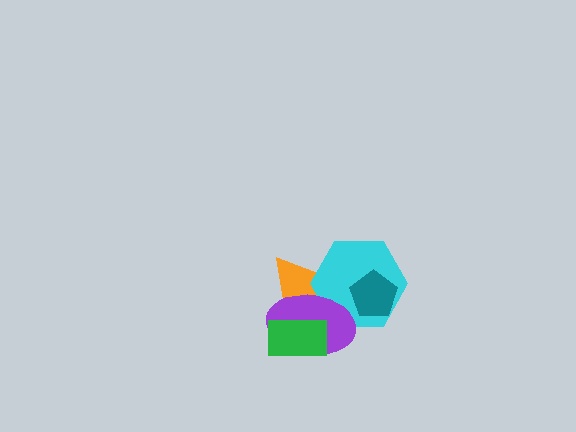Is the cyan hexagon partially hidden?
Yes, it is partially covered by another shape.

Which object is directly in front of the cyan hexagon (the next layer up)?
The purple ellipse is directly in front of the cyan hexagon.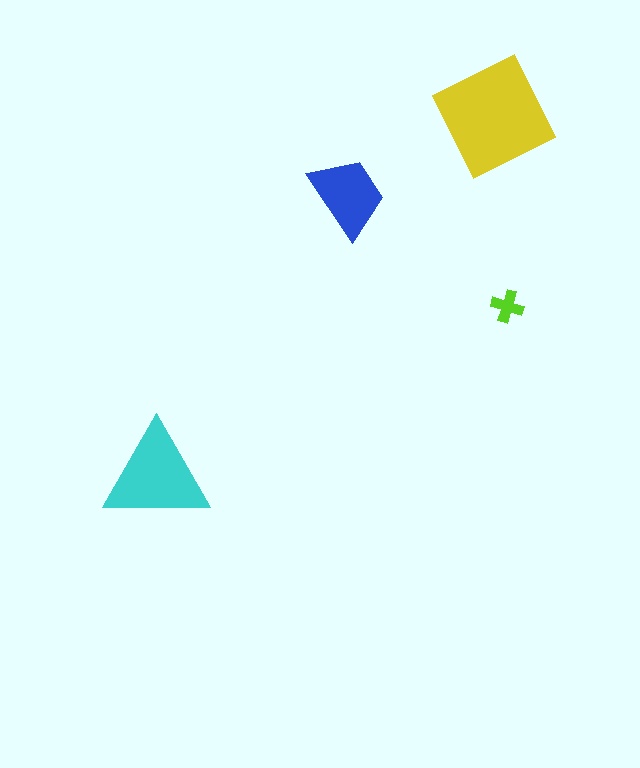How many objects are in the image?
There are 4 objects in the image.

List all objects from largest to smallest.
The yellow square, the cyan triangle, the blue trapezoid, the lime cross.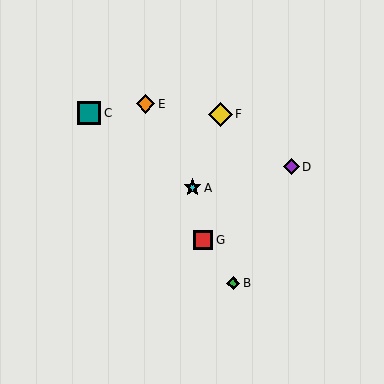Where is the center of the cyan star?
The center of the cyan star is at (193, 188).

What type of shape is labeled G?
Shape G is a red square.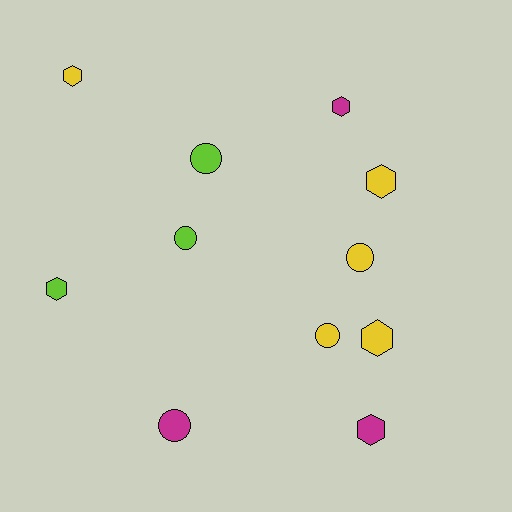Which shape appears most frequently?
Hexagon, with 6 objects.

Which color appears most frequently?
Yellow, with 5 objects.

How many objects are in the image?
There are 11 objects.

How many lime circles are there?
There are 2 lime circles.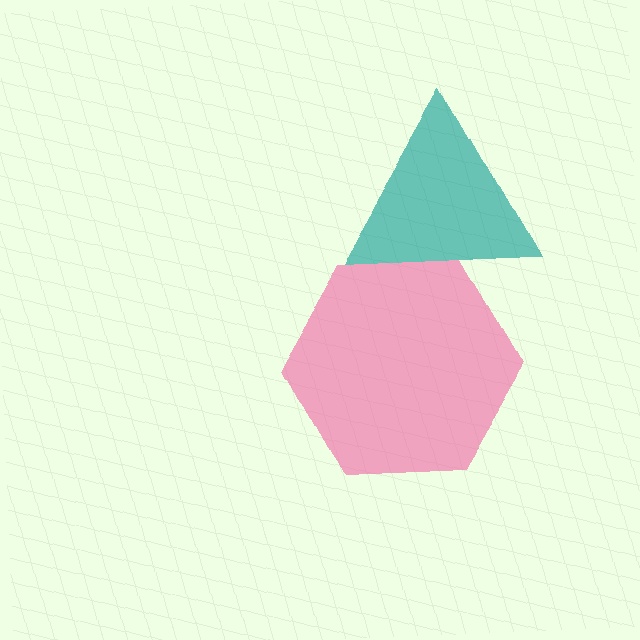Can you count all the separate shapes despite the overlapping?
Yes, there are 2 separate shapes.